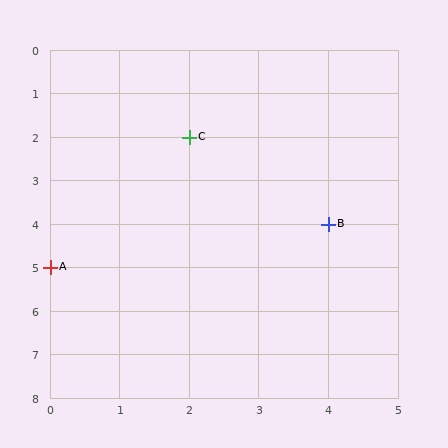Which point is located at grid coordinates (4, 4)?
Point B is at (4, 4).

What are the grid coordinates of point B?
Point B is at grid coordinates (4, 4).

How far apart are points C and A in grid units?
Points C and A are 2 columns and 3 rows apart (about 3.6 grid units diagonally).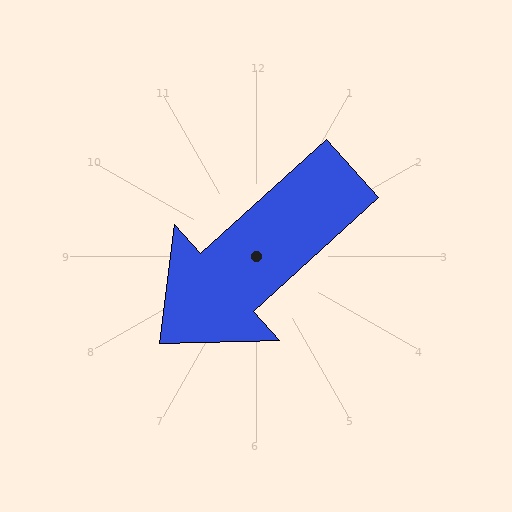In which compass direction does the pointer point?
Southwest.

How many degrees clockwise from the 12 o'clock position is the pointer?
Approximately 228 degrees.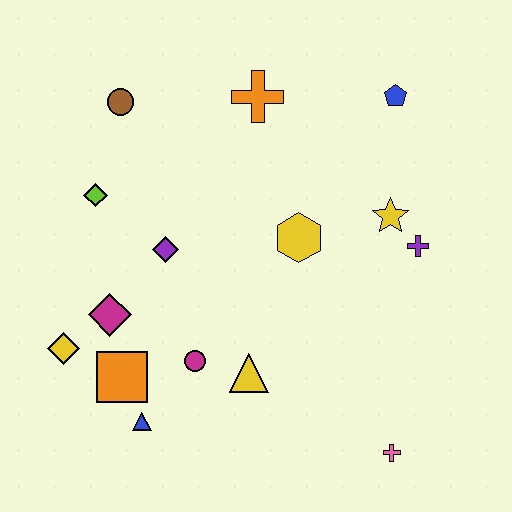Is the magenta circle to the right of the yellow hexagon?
No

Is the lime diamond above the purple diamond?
Yes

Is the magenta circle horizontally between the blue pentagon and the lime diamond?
Yes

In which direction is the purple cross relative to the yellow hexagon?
The purple cross is to the right of the yellow hexagon.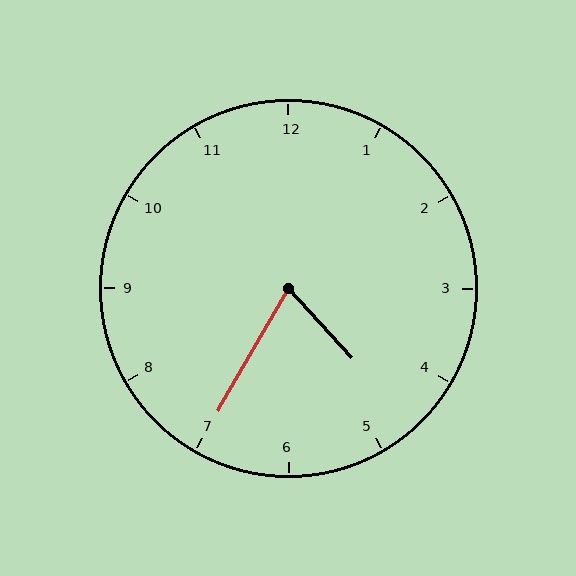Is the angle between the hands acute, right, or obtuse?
It is acute.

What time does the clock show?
4:35.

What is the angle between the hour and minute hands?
Approximately 72 degrees.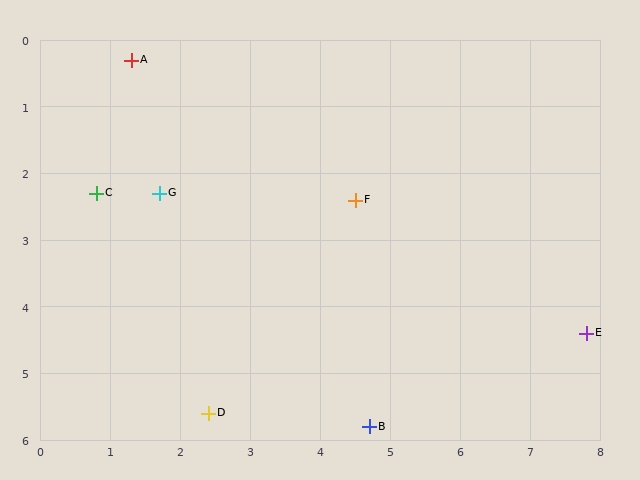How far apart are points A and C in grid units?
Points A and C are about 2.1 grid units apart.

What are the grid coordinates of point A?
Point A is at approximately (1.3, 0.3).